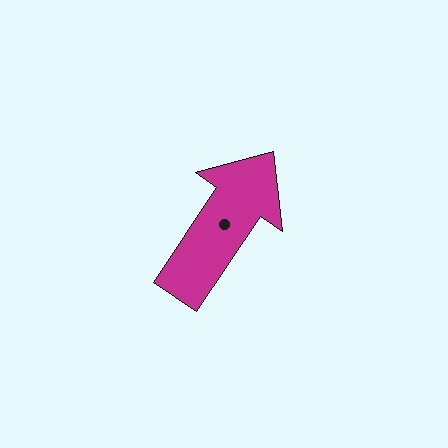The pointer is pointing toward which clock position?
Roughly 1 o'clock.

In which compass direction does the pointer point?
Northeast.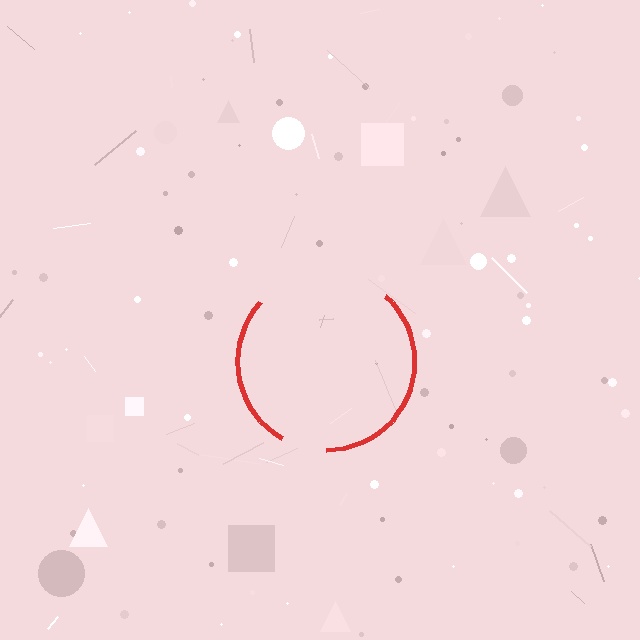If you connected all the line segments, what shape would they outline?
They would outline a circle.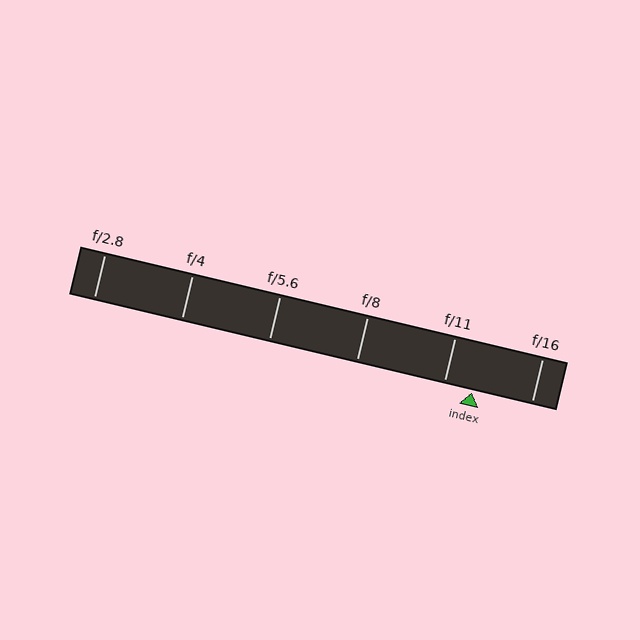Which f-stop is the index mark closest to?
The index mark is closest to f/11.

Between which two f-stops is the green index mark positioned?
The index mark is between f/11 and f/16.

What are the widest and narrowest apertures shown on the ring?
The widest aperture shown is f/2.8 and the narrowest is f/16.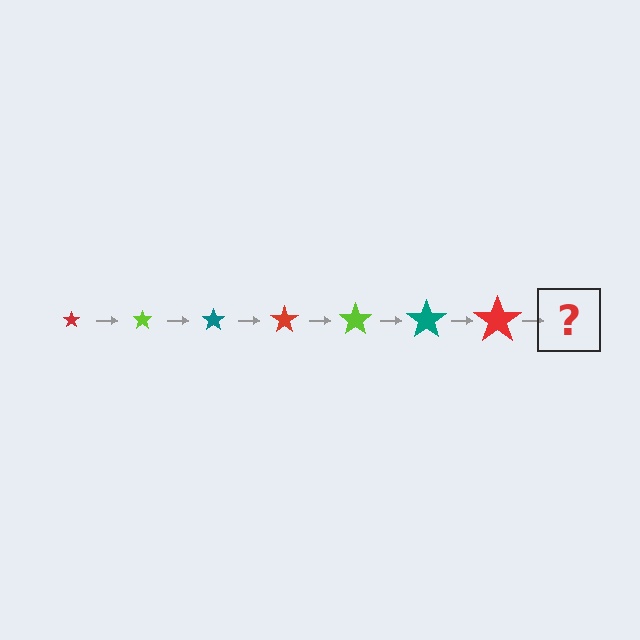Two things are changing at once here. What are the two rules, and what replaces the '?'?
The two rules are that the star grows larger each step and the color cycles through red, lime, and teal. The '?' should be a lime star, larger than the previous one.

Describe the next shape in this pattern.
It should be a lime star, larger than the previous one.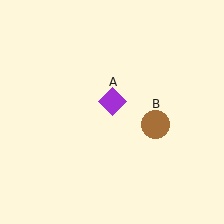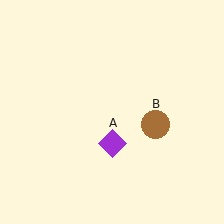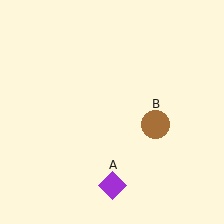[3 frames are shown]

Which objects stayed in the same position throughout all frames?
Brown circle (object B) remained stationary.